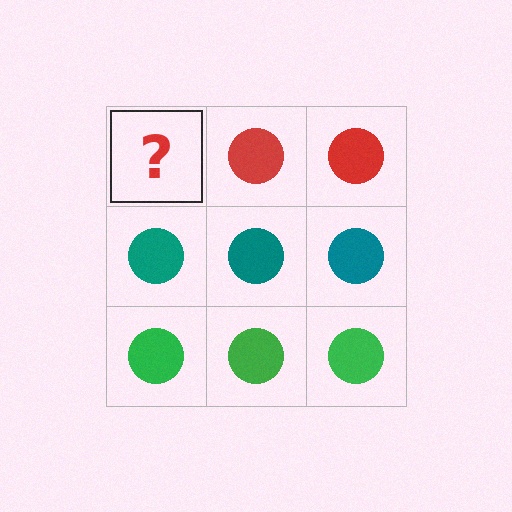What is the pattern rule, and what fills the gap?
The rule is that each row has a consistent color. The gap should be filled with a red circle.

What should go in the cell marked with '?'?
The missing cell should contain a red circle.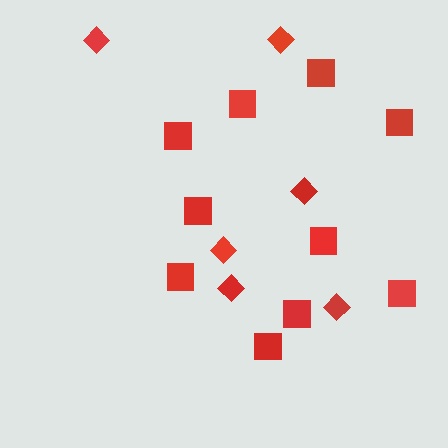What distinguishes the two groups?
There are 2 groups: one group of squares (10) and one group of diamonds (6).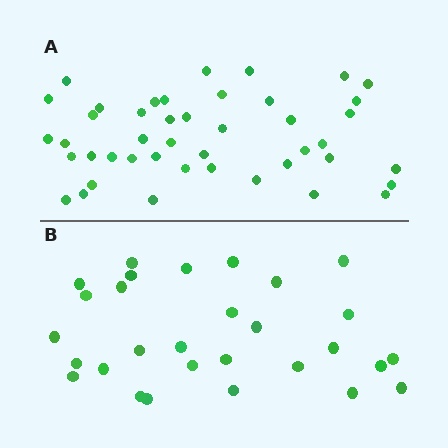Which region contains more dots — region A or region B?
Region A (the top region) has more dots.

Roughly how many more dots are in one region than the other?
Region A has approximately 15 more dots than region B.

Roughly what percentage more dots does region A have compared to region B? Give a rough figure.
About 50% more.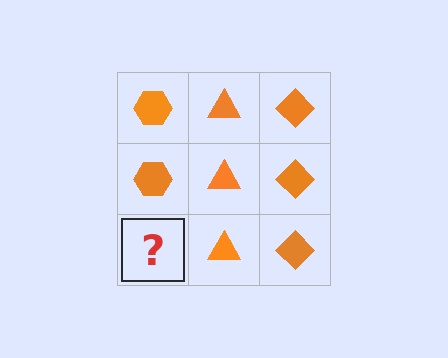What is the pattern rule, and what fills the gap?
The rule is that each column has a consistent shape. The gap should be filled with an orange hexagon.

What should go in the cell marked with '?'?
The missing cell should contain an orange hexagon.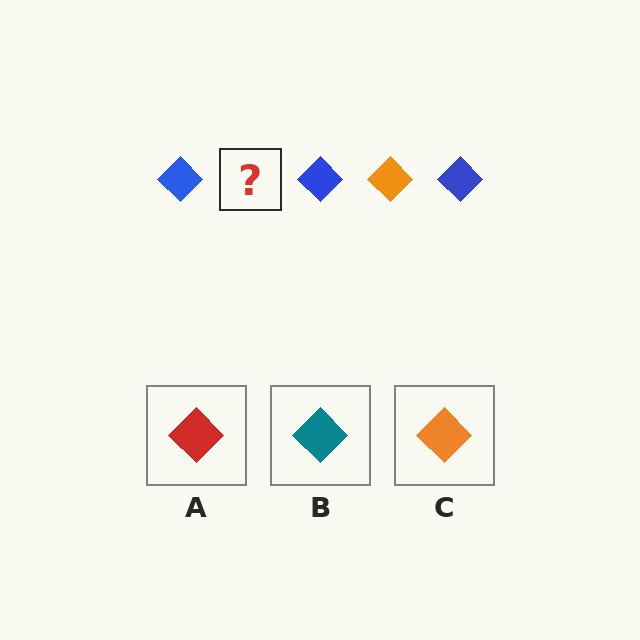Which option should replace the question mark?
Option C.